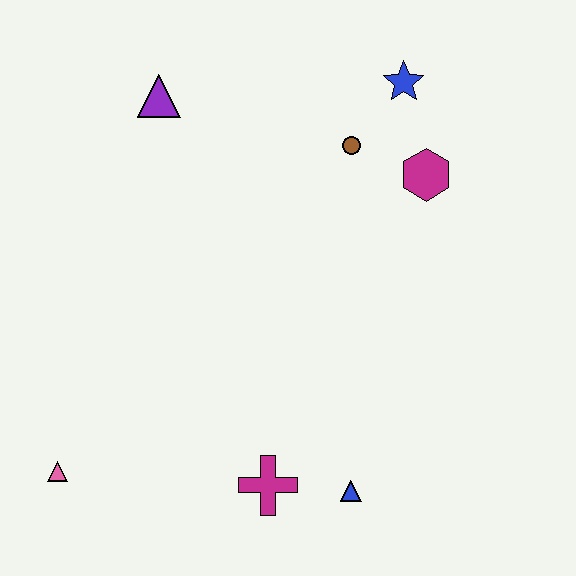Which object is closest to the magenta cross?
The blue triangle is closest to the magenta cross.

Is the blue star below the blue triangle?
No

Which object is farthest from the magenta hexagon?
The pink triangle is farthest from the magenta hexagon.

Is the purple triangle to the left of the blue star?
Yes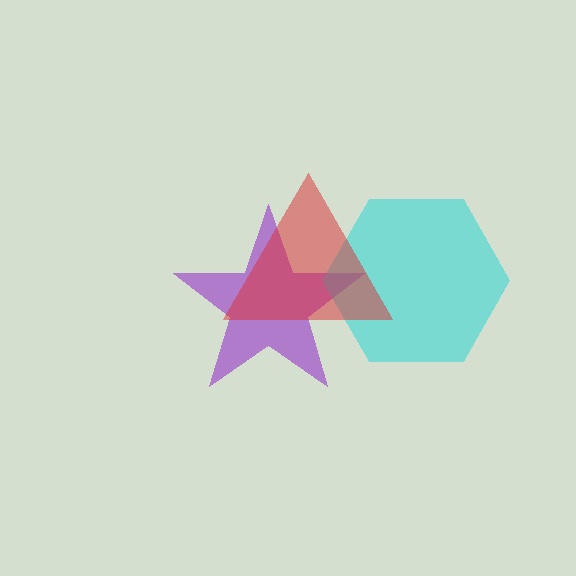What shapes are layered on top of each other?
The layered shapes are: a purple star, a cyan hexagon, a red triangle.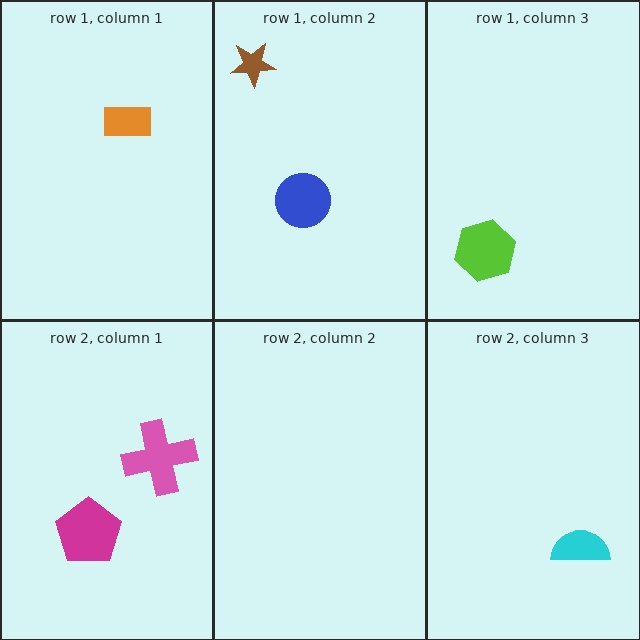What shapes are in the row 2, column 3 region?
The cyan semicircle.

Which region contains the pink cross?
The row 2, column 1 region.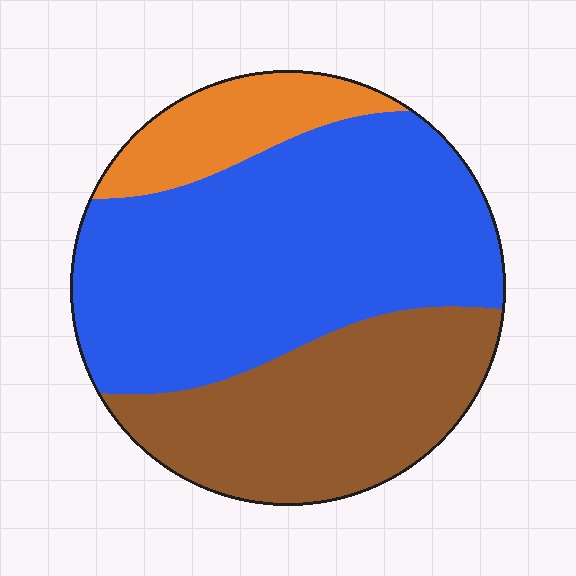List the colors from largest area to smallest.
From largest to smallest: blue, brown, orange.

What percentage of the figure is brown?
Brown covers 32% of the figure.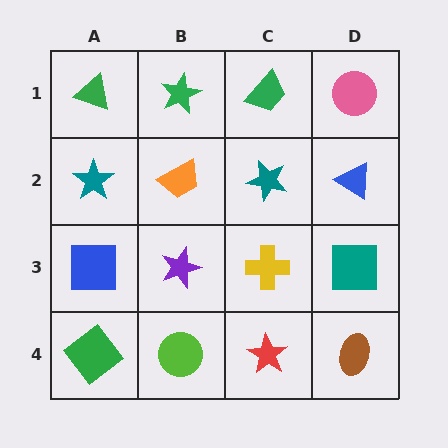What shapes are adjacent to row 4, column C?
A yellow cross (row 3, column C), a lime circle (row 4, column B), a brown ellipse (row 4, column D).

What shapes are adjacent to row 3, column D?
A blue triangle (row 2, column D), a brown ellipse (row 4, column D), a yellow cross (row 3, column C).